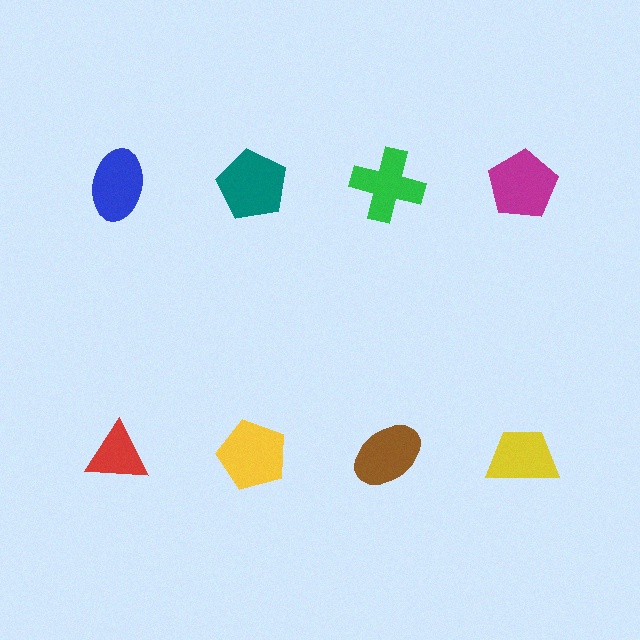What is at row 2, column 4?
A yellow trapezoid.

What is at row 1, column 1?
A blue ellipse.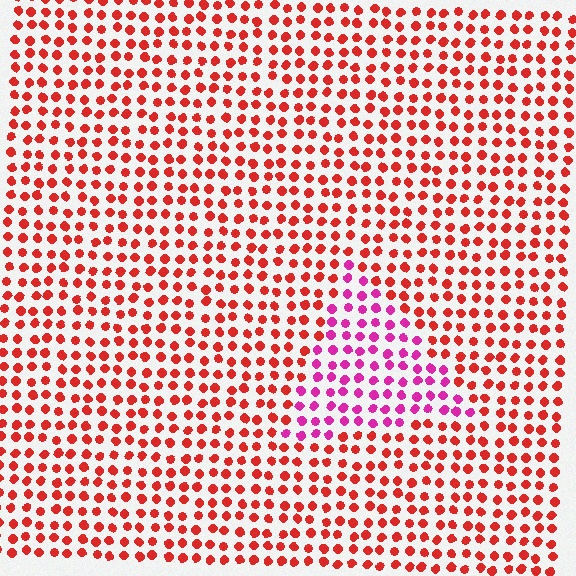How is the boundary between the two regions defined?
The boundary is defined purely by a slight shift in hue (about 44 degrees). Spacing, size, and orientation are identical on both sides.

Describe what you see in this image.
The image is filled with small red elements in a uniform arrangement. A triangle-shaped region is visible where the elements are tinted to a slightly different hue, forming a subtle color boundary.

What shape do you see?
I see a triangle.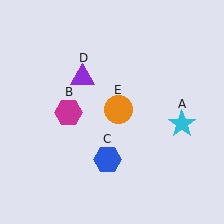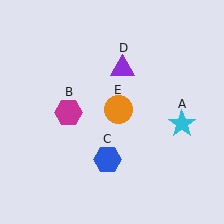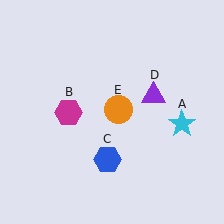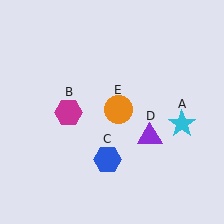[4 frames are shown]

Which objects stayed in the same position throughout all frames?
Cyan star (object A) and magenta hexagon (object B) and blue hexagon (object C) and orange circle (object E) remained stationary.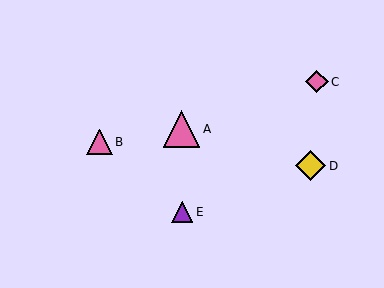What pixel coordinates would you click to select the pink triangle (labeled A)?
Click at (181, 129) to select the pink triangle A.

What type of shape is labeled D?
Shape D is a yellow diamond.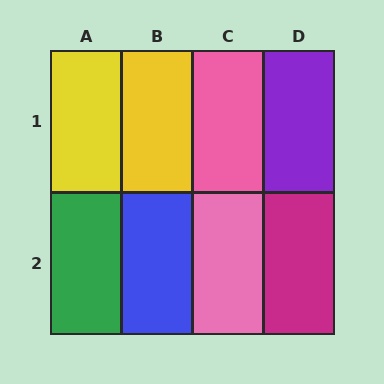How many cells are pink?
2 cells are pink.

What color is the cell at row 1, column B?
Yellow.